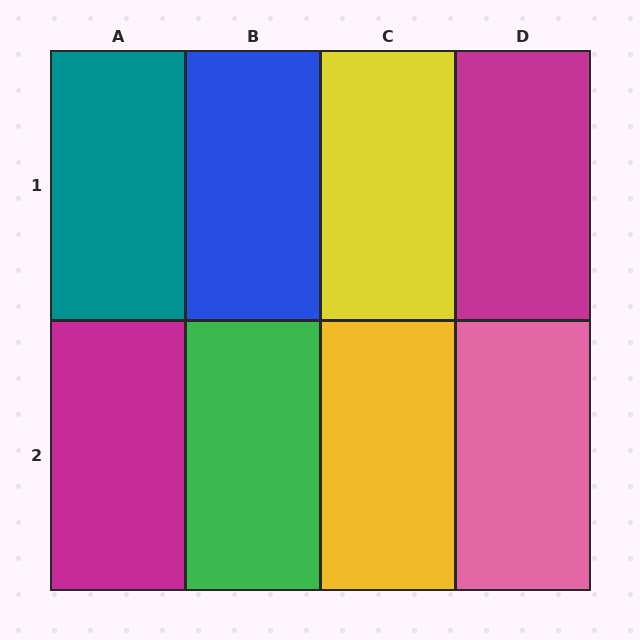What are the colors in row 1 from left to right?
Teal, blue, yellow, magenta.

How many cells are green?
1 cell is green.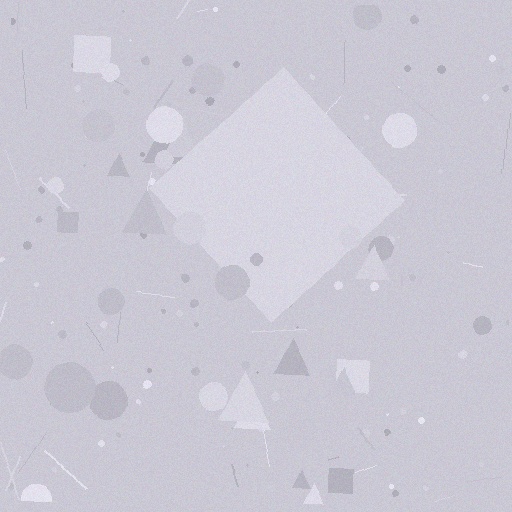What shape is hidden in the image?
A diamond is hidden in the image.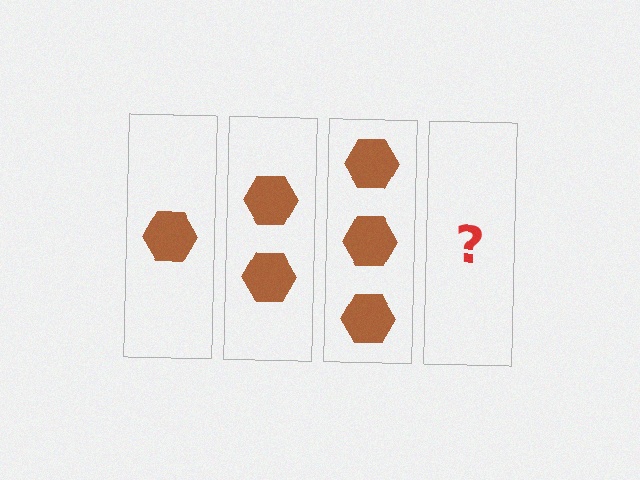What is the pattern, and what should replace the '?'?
The pattern is that each step adds one more hexagon. The '?' should be 4 hexagons.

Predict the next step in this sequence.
The next step is 4 hexagons.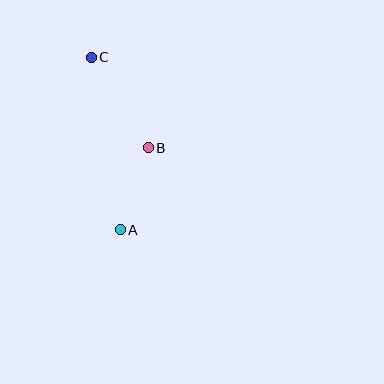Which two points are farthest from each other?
Points A and C are farthest from each other.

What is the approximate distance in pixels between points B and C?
The distance between B and C is approximately 107 pixels.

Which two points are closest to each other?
Points A and B are closest to each other.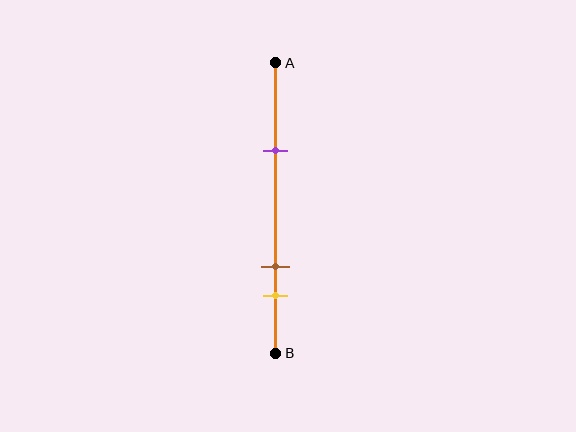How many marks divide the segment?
There are 3 marks dividing the segment.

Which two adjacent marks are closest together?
The brown and yellow marks are the closest adjacent pair.